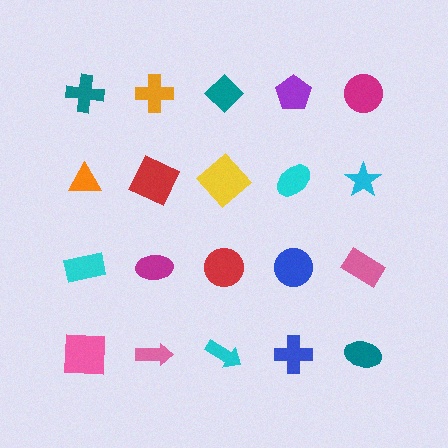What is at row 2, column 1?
An orange triangle.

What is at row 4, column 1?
A pink square.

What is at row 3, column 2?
A magenta ellipse.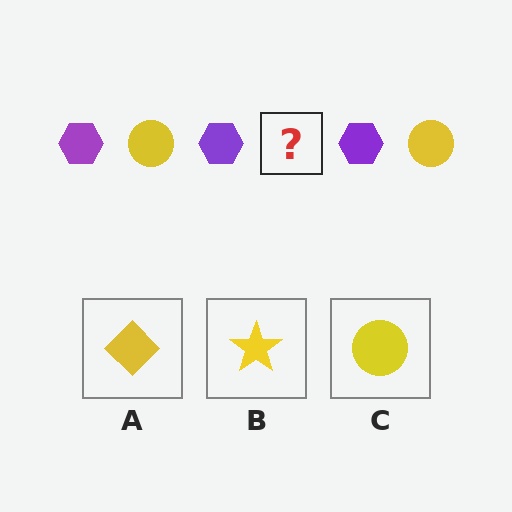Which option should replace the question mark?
Option C.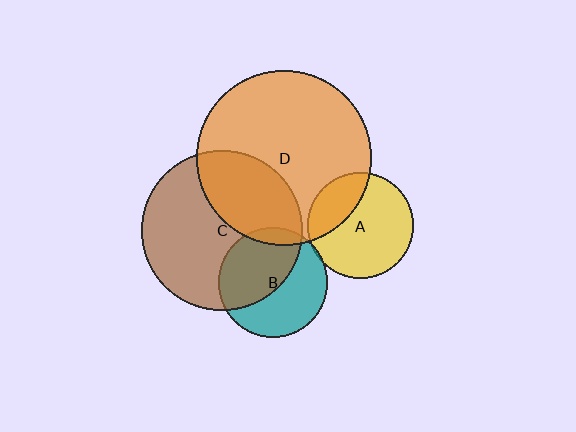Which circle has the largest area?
Circle D (orange).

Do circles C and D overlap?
Yes.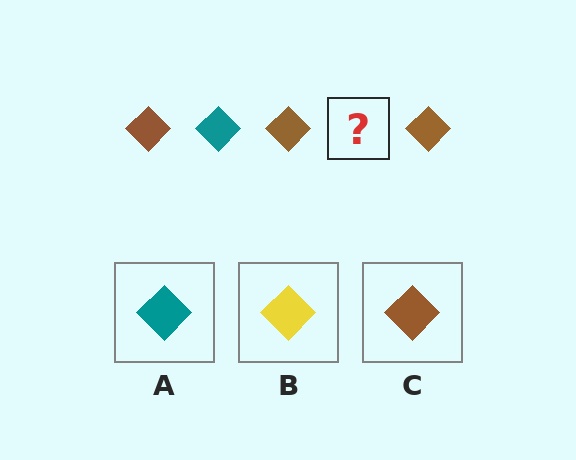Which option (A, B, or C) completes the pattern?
A.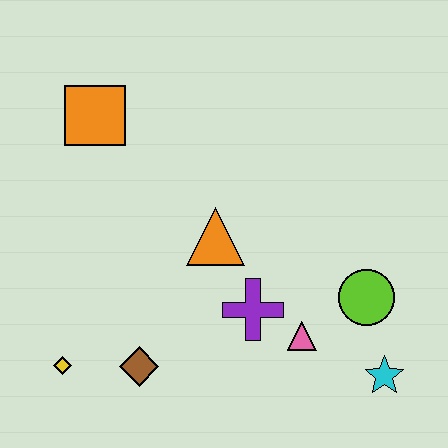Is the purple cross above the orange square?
No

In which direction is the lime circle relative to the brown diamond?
The lime circle is to the right of the brown diamond.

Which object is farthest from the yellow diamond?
The cyan star is farthest from the yellow diamond.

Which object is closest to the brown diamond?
The yellow diamond is closest to the brown diamond.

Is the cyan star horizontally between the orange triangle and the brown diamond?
No